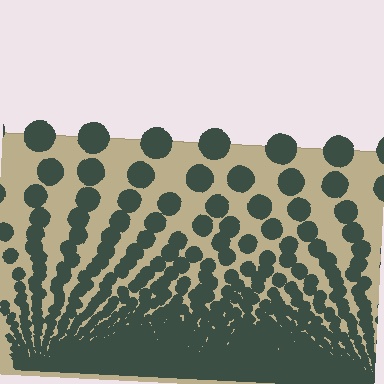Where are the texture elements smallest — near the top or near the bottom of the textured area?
Near the bottom.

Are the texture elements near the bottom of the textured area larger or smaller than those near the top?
Smaller. The gradient is inverted — elements near the bottom are smaller and denser.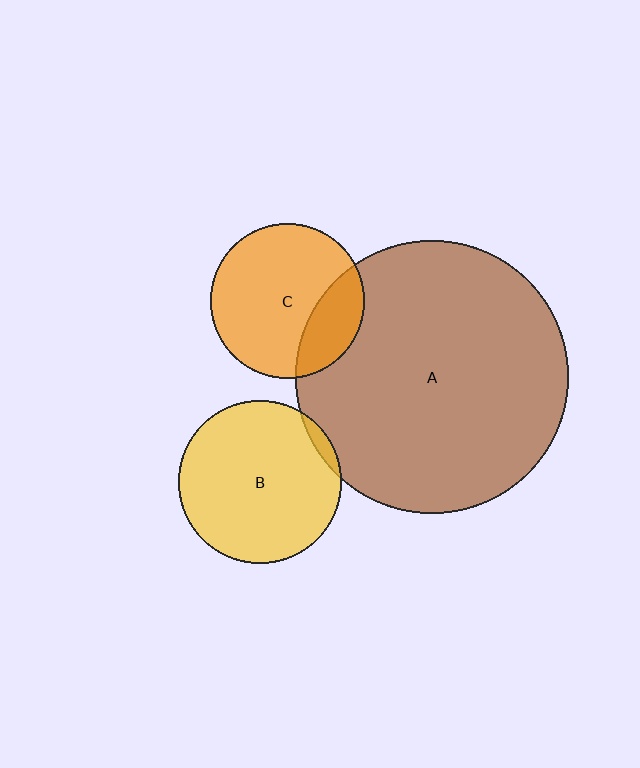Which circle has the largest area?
Circle A (brown).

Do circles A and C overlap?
Yes.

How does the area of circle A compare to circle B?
Approximately 2.8 times.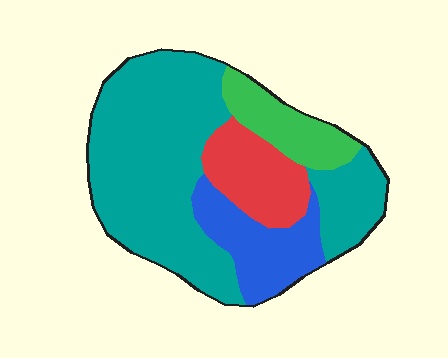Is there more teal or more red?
Teal.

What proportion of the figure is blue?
Blue covers around 15% of the figure.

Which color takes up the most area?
Teal, at roughly 60%.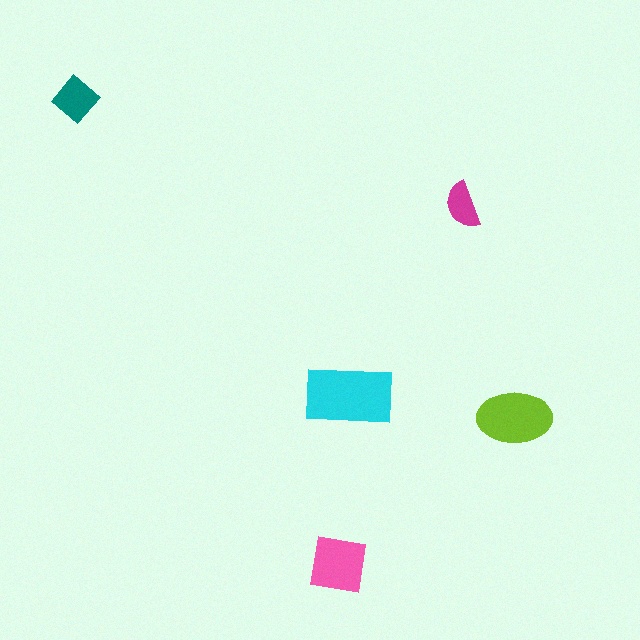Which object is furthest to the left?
The teal diamond is leftmost.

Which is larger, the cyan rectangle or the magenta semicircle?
The cyan rectangle.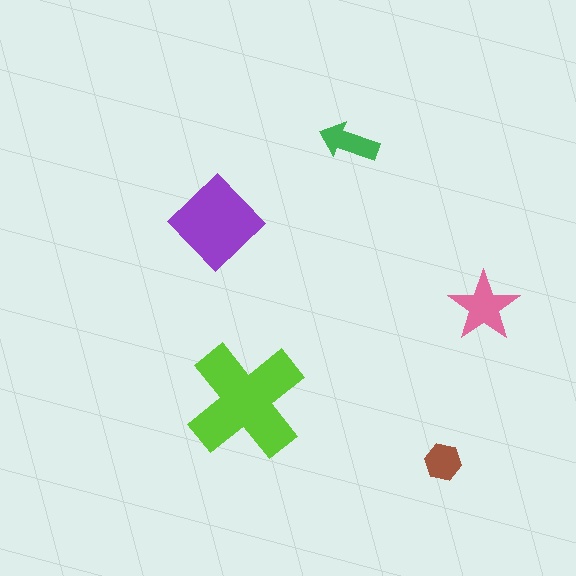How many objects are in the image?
There are 5 objects in the image.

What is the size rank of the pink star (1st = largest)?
3rd.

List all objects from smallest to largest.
The brown hexagon, the green arrow, the pink star, the purple diamond, the lime cross.